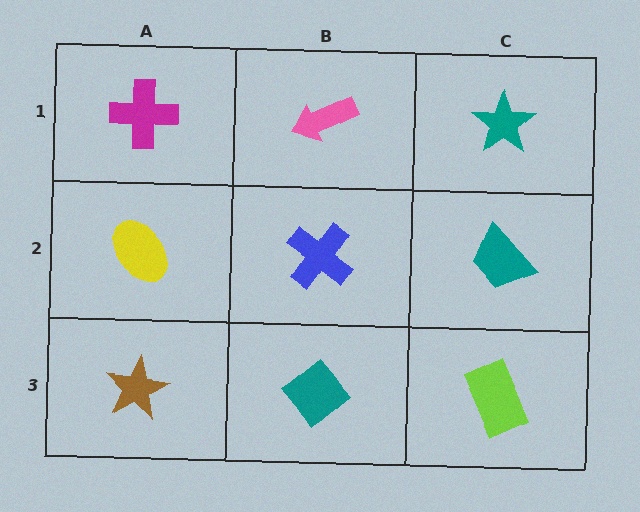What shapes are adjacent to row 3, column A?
A yellow ellipse (row 2, column A), a teal diamond (row 3, column B).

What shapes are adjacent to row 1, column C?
A teal trapezoid (row 2, column C), a pink arrow (row 1, column B).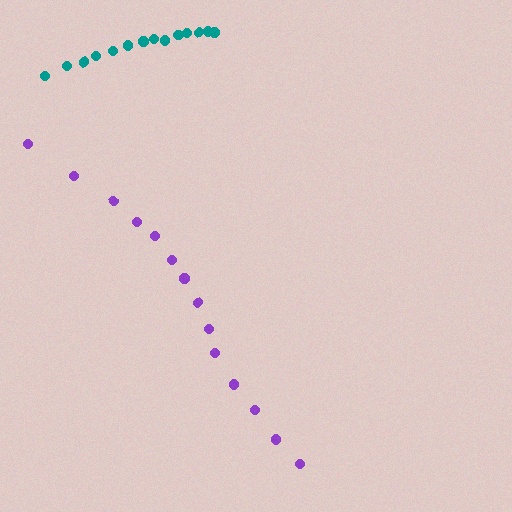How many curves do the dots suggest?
There are 2 distinct paths.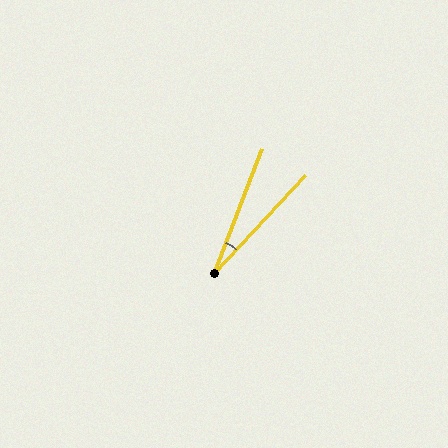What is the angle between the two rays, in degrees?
Approximately 21 degrees.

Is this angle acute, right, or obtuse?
It is acute.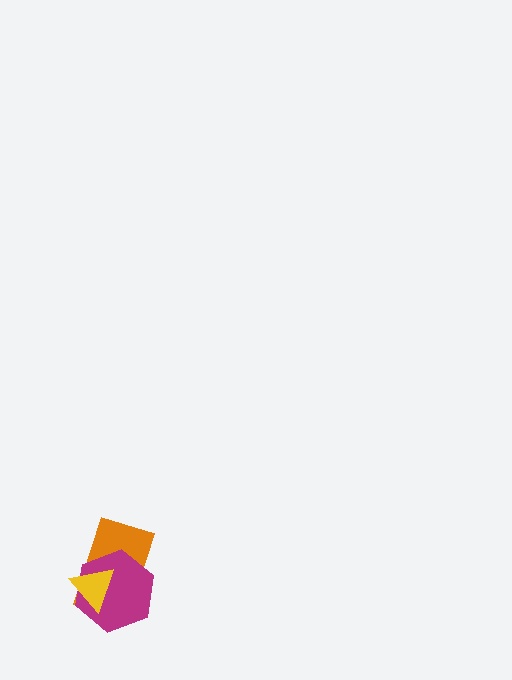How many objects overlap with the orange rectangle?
2 objects overlap with the orange rectangle.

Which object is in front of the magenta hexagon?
The yellow triangle is in front of the magenta hexagon.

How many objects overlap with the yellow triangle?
2 objects overlap with the yellow triangle.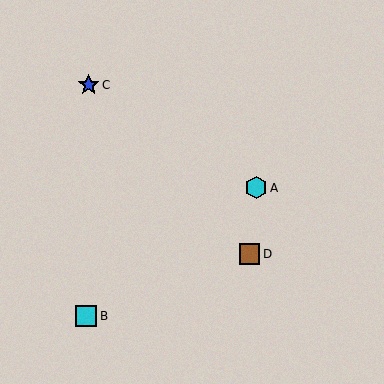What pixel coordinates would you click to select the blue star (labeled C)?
Click at (89, 85) to select the blue star C.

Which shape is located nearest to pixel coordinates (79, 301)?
The cyan square (labeled B) at (86, 316) is nearest to that location.